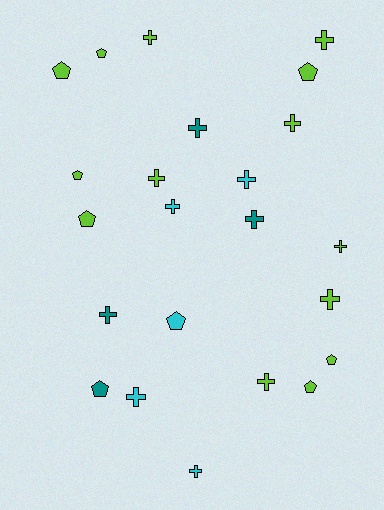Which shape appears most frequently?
Cross, with 14 objects.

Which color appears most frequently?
Lime, with 14 objects.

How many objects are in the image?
There are 23 objects.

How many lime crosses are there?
There are 7 lime crosses.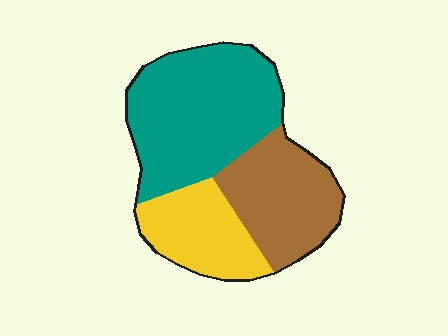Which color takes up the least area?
Yellow, at roughly 25%.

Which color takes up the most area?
Teal, at roughly 45%.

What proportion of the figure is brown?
Brown takes up about one third (1/3) of the figure.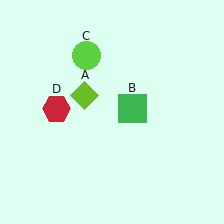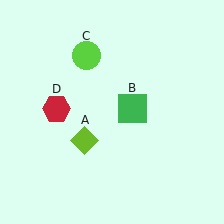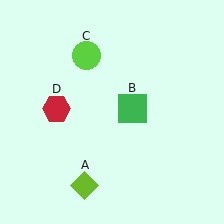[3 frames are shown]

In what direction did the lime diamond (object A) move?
The lime diamond (object A) moved down.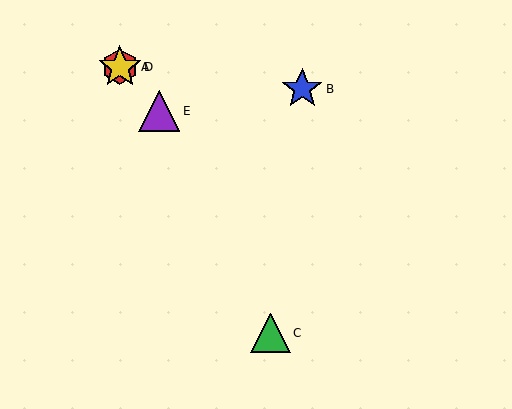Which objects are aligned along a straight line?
Objects A, D, E are aligned along a straight line.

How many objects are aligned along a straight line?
3 objects (A, D, E) are aligned along a straight line.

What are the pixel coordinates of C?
Object C is at (270, 333).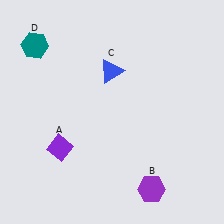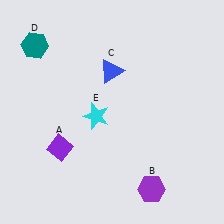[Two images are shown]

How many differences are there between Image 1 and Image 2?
There is 1 difference between the two images.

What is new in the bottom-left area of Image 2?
A cyan star (E) was added in the bottom-left area of Image 2.